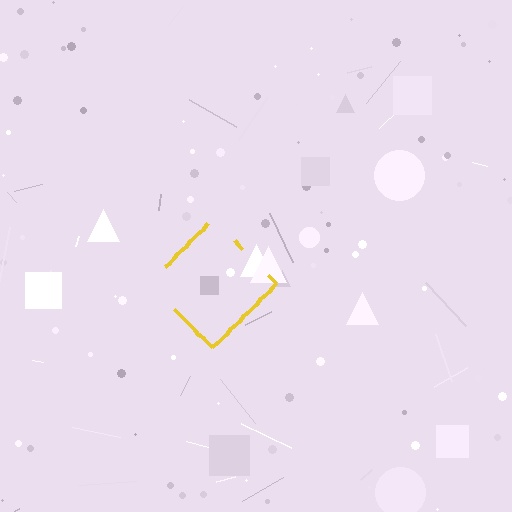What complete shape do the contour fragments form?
The contour fragments form a diamond.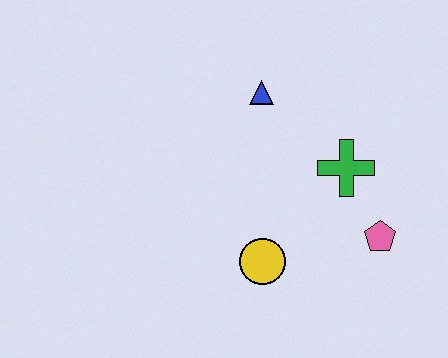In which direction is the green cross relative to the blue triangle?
The green cross is to the right of the blue triangle.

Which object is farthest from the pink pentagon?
The blue triangle is farthest from the pink pentagon.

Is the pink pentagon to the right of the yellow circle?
Yes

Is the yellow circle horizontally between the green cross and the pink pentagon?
No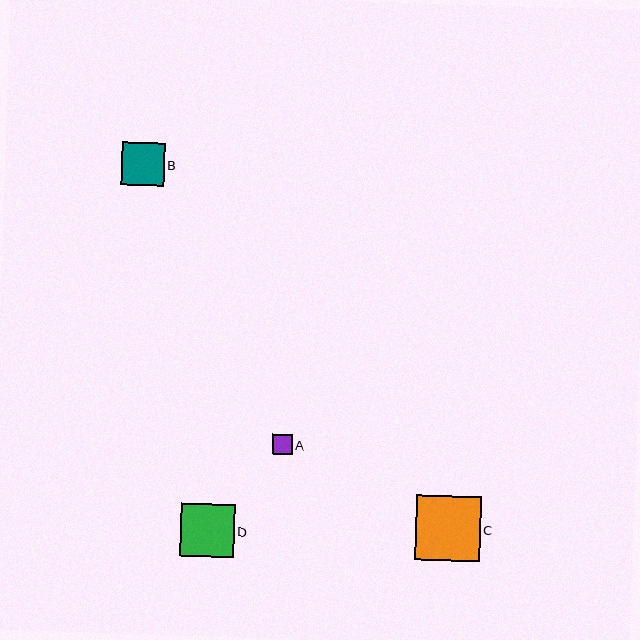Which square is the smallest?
Square A is the smallest with a size of approximately 20 pixels.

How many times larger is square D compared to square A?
Square D is approximately 2.6 times the size of square A.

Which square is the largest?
Square C is the largest with a size of approximately 64 pixels.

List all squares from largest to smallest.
From largest to smallest: C, D, B, A.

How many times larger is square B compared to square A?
Square B is approximately 2.1 times the size of square A.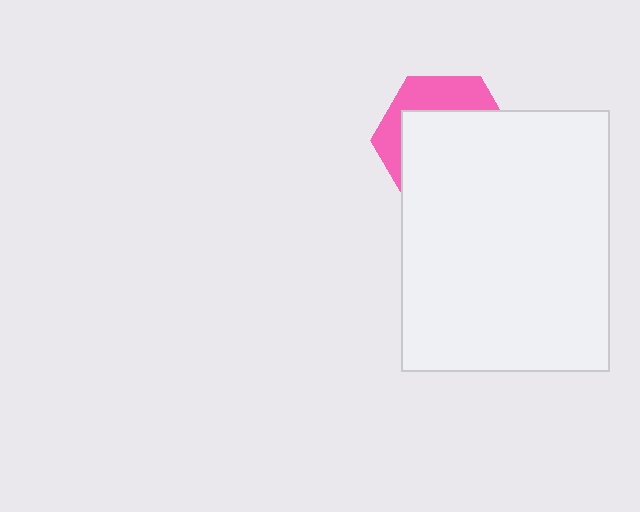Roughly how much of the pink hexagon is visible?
A small part of it is visible (roughly 33%).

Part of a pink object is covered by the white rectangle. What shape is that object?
It is a hexagon.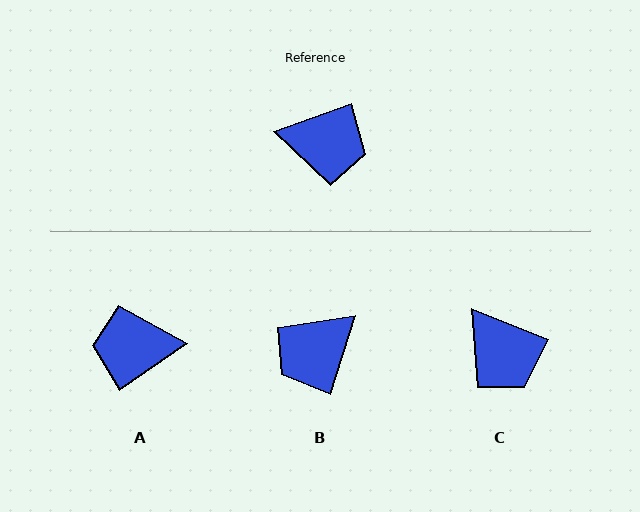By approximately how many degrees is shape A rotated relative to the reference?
Approximately 165 degrees clockwise.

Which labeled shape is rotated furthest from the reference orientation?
A, about 165 degrees away.